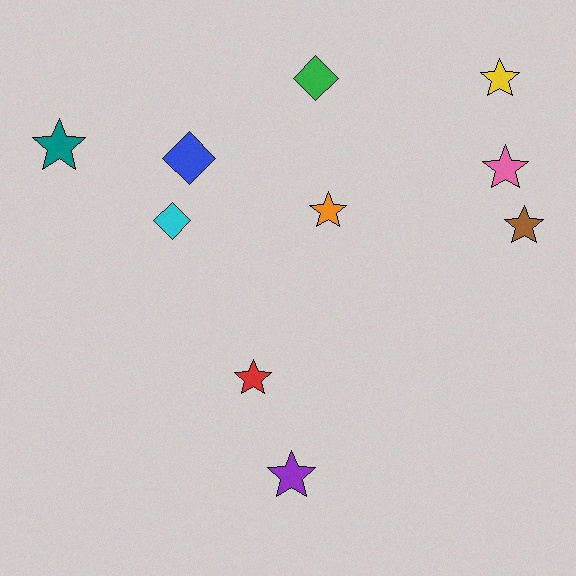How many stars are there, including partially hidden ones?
There are 7 stars.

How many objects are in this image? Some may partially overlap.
There are 10 objects.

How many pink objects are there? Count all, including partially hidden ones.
There is 1 pink object.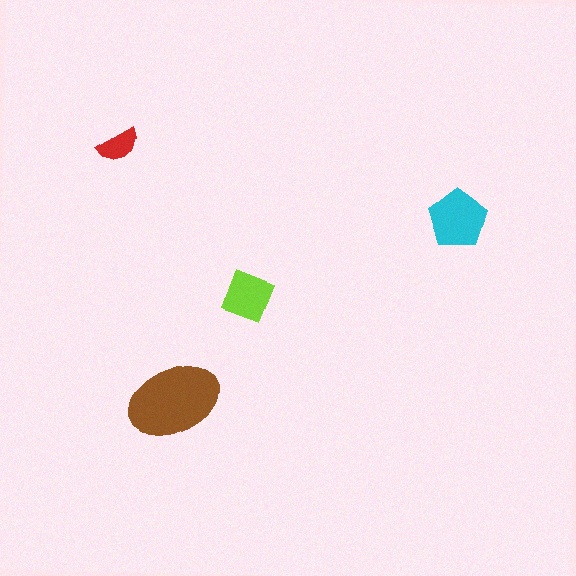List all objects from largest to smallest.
The brown ellipse, the cyan pentagon, the lime square, the red semicircle.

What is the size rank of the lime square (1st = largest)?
3rd.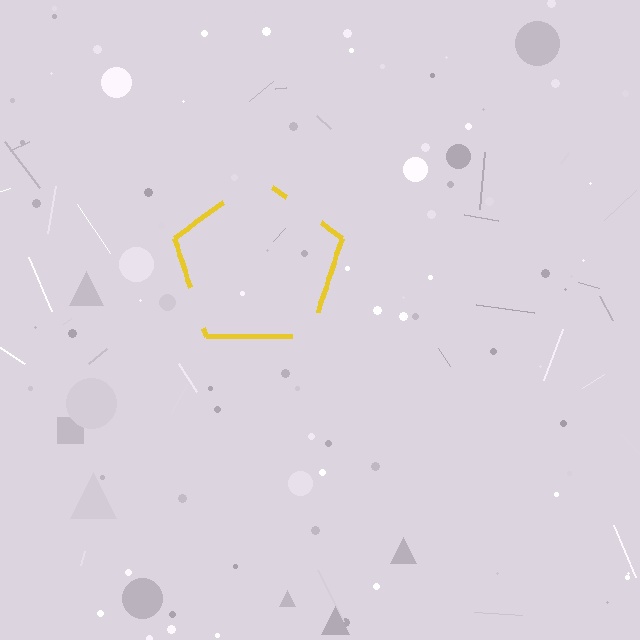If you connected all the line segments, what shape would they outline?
They would outline a pentagon.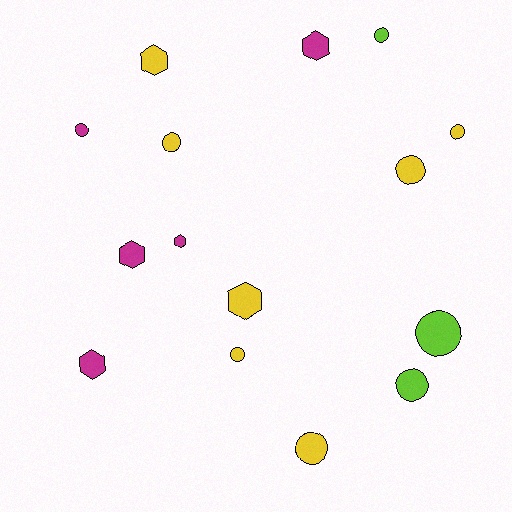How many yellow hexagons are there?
There are 2 yellow hexagons.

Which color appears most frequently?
Yellow, with 7 objects.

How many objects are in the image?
There are 15 objects.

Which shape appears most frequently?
Circle, with 9 objects.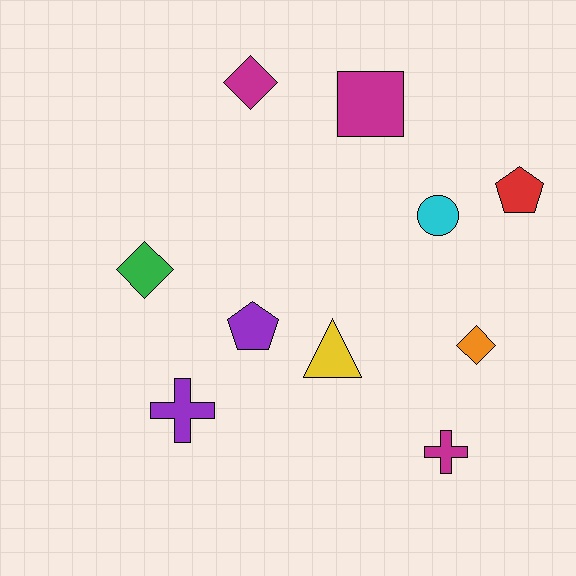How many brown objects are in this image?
There are no brown objects.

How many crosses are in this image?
There are 2 crosses.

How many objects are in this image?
There are 10 objects.